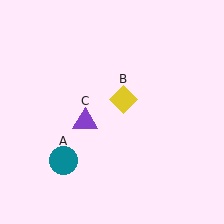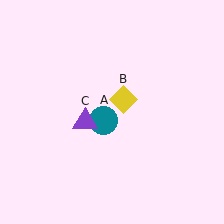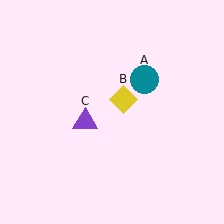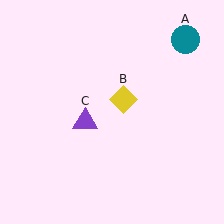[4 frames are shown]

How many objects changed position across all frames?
1 object changed position: teal circle (object A).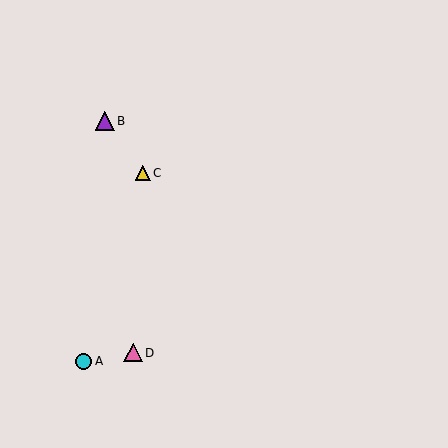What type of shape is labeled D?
Shape D is a pink triangle.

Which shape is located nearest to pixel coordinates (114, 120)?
The purple triangle (labeled B) at (105, 121) is nearest to that location.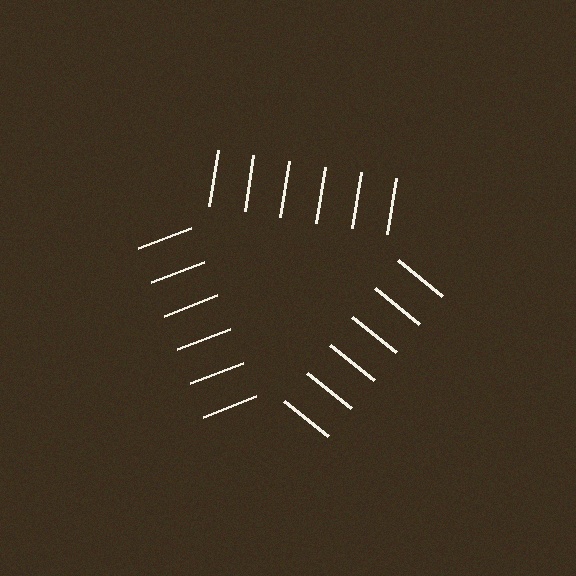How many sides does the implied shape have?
3 sides — the line-ends trace a triangle.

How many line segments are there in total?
18 — 6 along each of the 3 edges.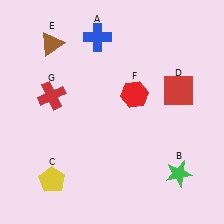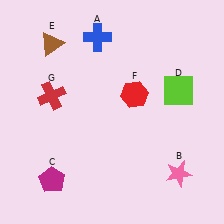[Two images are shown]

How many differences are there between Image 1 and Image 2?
There are 3 differences between the two images.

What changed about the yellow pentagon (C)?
In Image 1, C is yellow. In Image 2, it changed to magenta.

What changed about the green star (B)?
In Image 1, B is green. In Image 2, it changed to pink.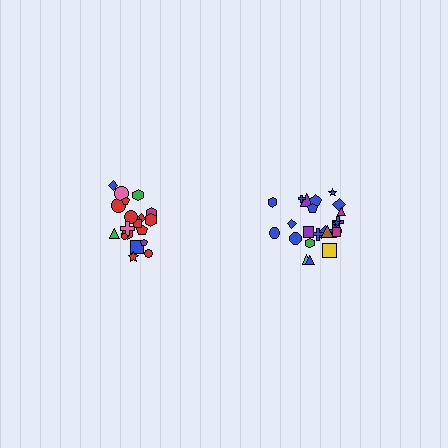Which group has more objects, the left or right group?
The right group.